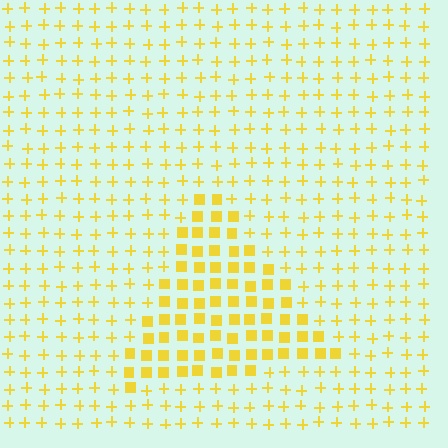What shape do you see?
I see a triangle.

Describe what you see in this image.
The image is filled with small yellow elements arranged in a uniform grid. A triangle-shaped region contains squares, while the surrounding area contains plus signs. The boundary is defined purely by the change in element shape.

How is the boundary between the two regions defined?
The boundary is defined by a change in element shape: squares inside vs. plus signs outside. All elements share the same color and spacing.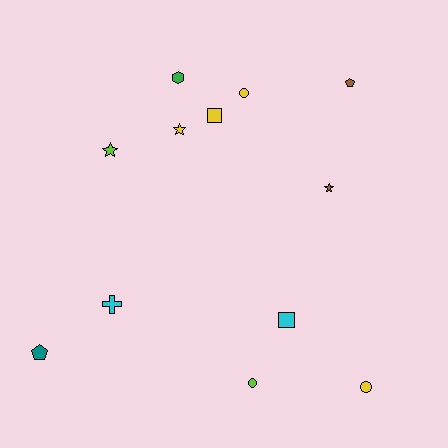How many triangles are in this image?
There are no triangles.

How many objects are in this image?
There are 12 objects.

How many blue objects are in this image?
There are no blue objects.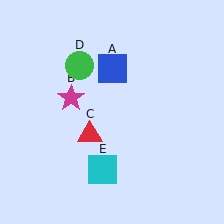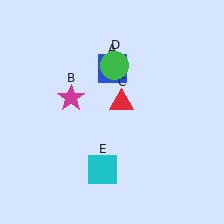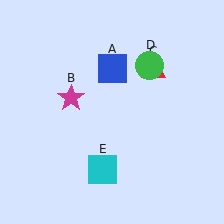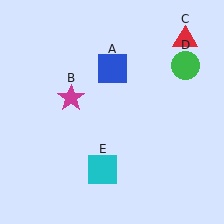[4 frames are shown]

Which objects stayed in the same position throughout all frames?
Blue square (object A) and magenta star (object B) and cyan square (object E) remained stationary.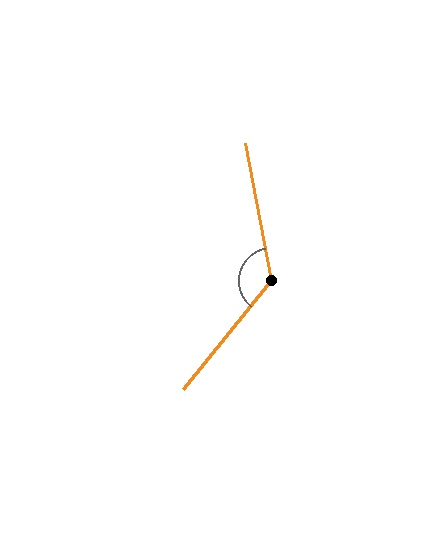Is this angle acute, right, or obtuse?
It is obtuse.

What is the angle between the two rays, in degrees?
Approximately 130 degrees.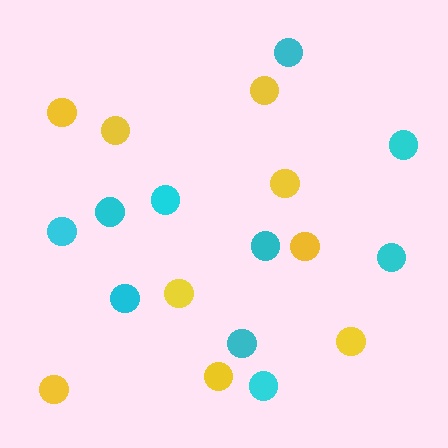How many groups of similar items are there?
There are 2 groups: one group of yellow circles (9) and one group of cyan circles (10).